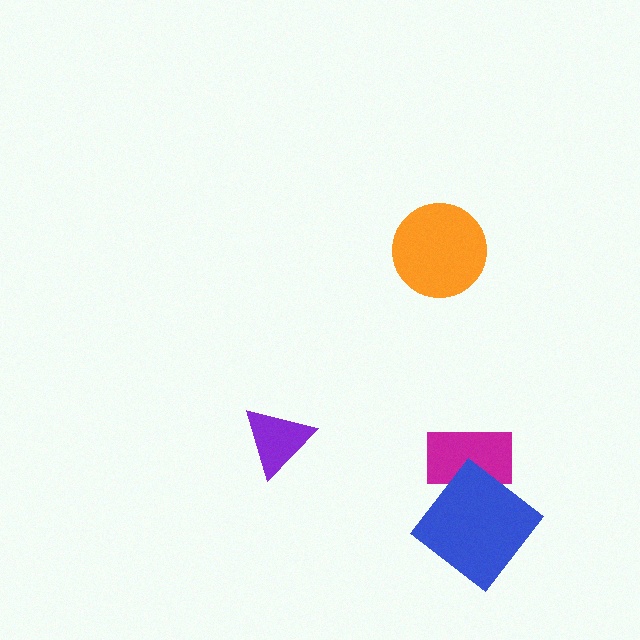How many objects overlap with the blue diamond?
1 object overlaps with the blue diamond.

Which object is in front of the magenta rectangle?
The blue diamond is in front of the magenta rectangle.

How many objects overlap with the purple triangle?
0 objects overlap with the purple triangle.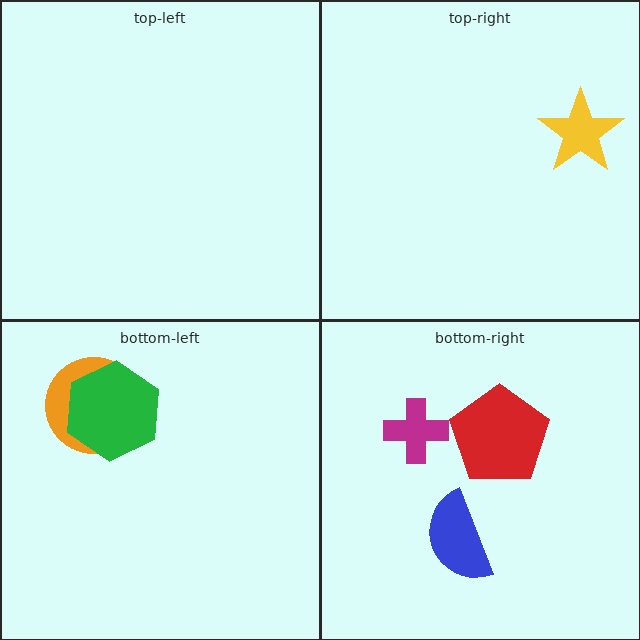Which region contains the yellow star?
The top-right region.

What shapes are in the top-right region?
The yellow star.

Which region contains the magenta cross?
The bottom-right region.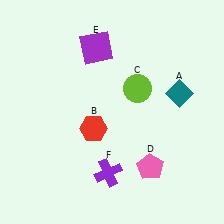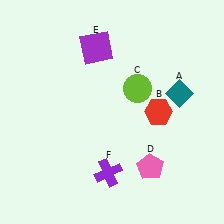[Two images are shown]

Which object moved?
The red hexagon (B) moved right.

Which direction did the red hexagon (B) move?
The red hexagon (B) moved right.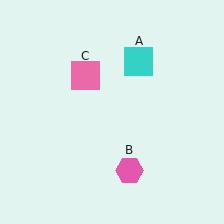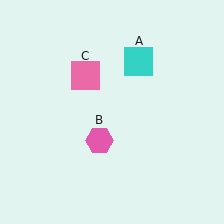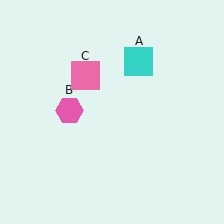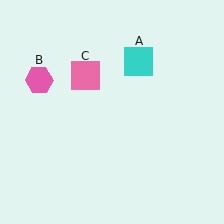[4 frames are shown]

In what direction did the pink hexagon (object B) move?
The pink hexagon (object B) moved up and to the left.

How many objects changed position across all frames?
1 object changed position: pink hexagon (object B).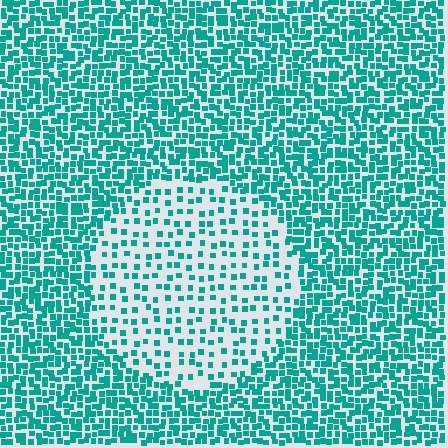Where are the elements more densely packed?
The elements are more densely packed outside the circle boundary.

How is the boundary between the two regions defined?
The boundary is defined by a change in element density (approximately 2.4x ratio). All elements are the same color, size, and shape.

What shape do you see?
I see a circle.